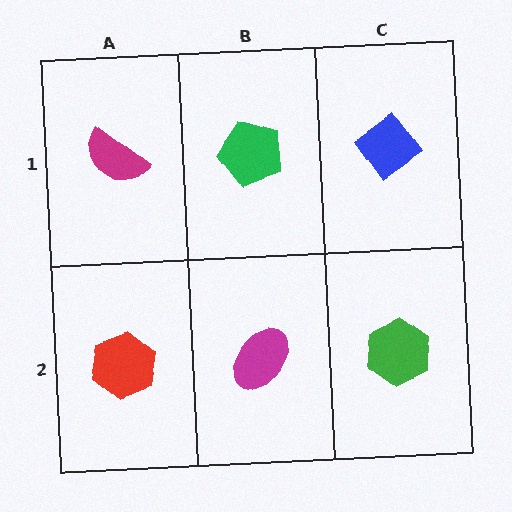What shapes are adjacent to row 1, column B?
A magenta ellipse (row 2, column B), a magenta semicircle (row 1, column A), a blue diamond (row 1, column C).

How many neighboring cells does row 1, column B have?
3.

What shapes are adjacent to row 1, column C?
A green hexagon (row 2, column C), a green pentagon (row 1, column B).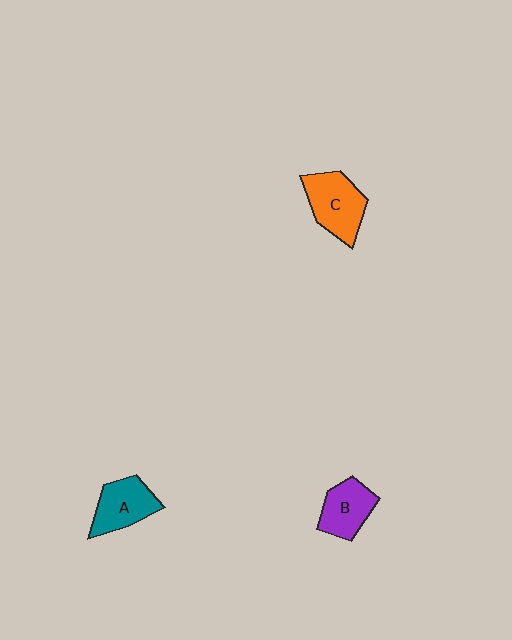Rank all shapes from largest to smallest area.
From largest to smallest: C (orange), A (teal), B (purple).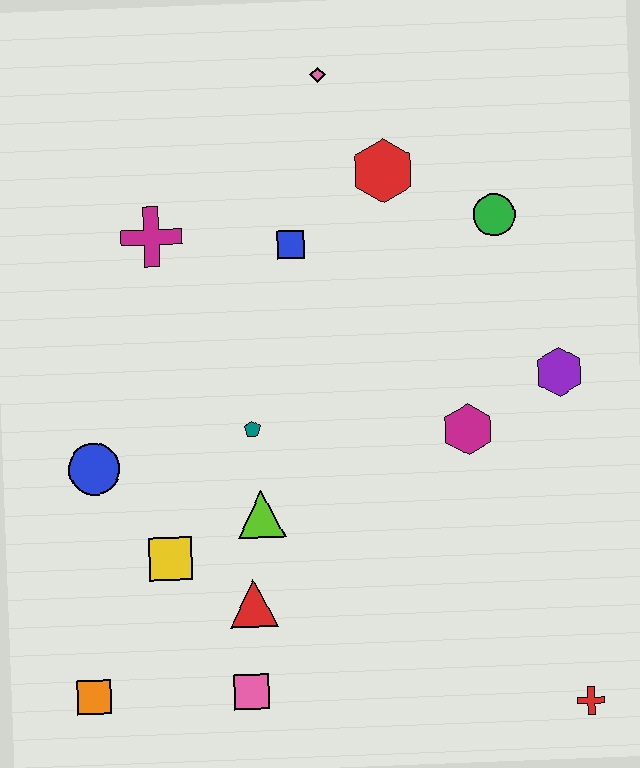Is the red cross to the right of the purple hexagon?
Yes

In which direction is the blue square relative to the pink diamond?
The blue square is below the pink diamond.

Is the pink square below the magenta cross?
Yes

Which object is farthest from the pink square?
The pink diamond is farthest from the pink square.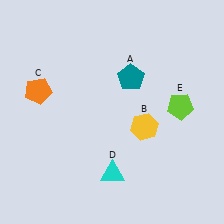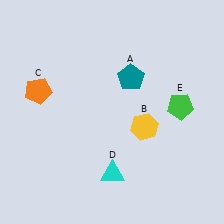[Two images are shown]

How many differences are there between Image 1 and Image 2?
There is 1 difference between the two images.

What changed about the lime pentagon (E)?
In Image 1, E is lime. In Image 2, it changed to green.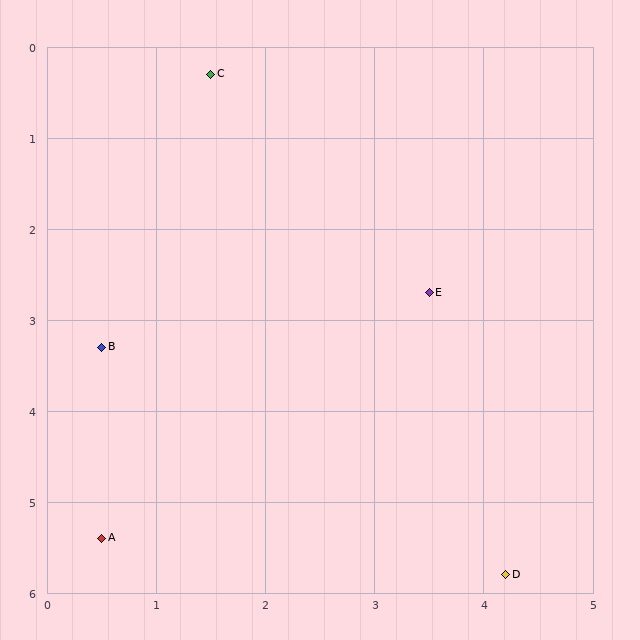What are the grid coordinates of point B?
Point B is at approximately (0.5, 3.3).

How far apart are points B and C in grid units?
Points B and C are about 3.2 grid units apart.